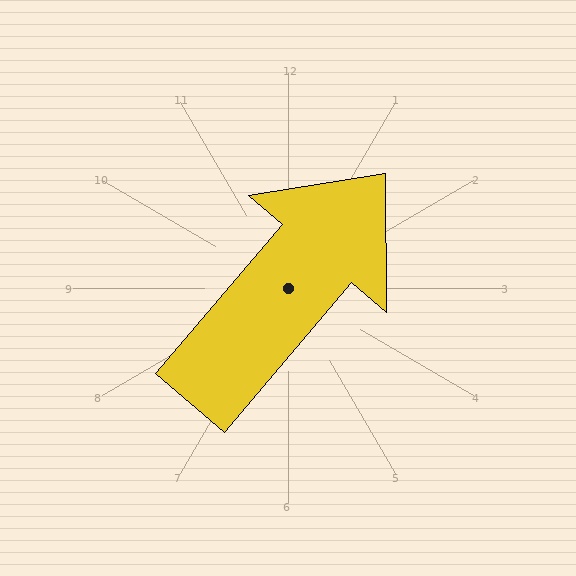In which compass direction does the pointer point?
Northeast.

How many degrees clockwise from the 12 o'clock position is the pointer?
Approximately 40 degrees.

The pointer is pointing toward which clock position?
Roughly 1 o'clock.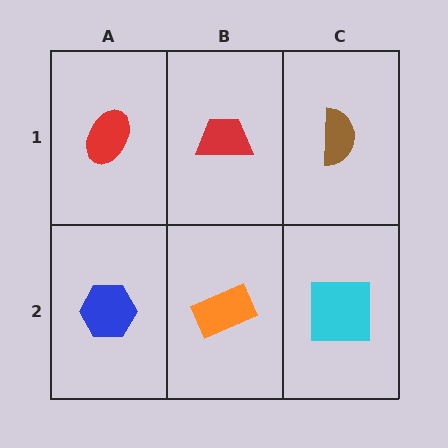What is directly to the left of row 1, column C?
A red trapezoid.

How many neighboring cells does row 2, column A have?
2.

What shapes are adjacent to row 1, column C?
A cyan square (row 2, column C), a red trapezoid (row 1, column B).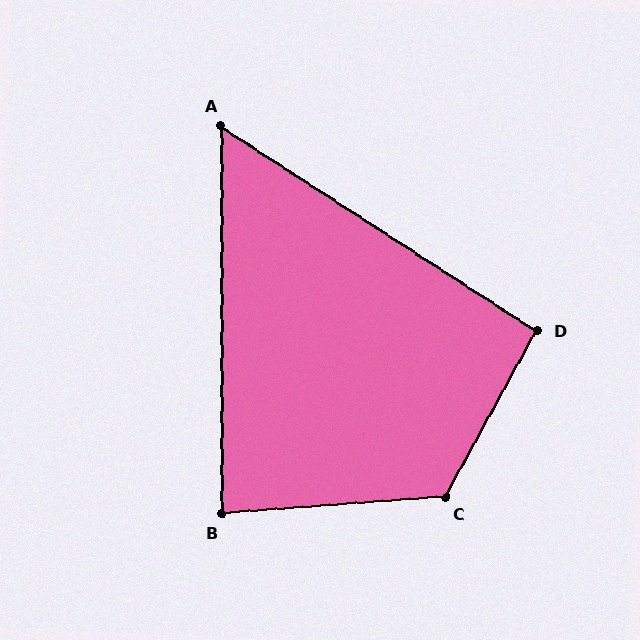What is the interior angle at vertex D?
Approximately 94 degrees (approximately right).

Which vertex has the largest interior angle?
C, at approximately 123 degrees.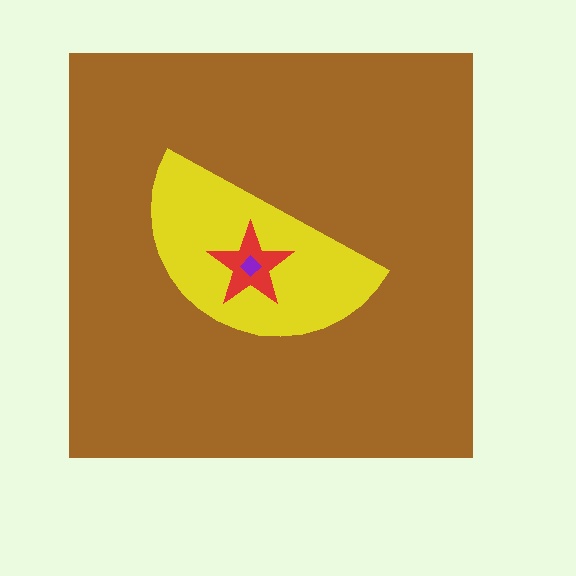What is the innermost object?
The purple diamond.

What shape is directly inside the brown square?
The yellow semicircle.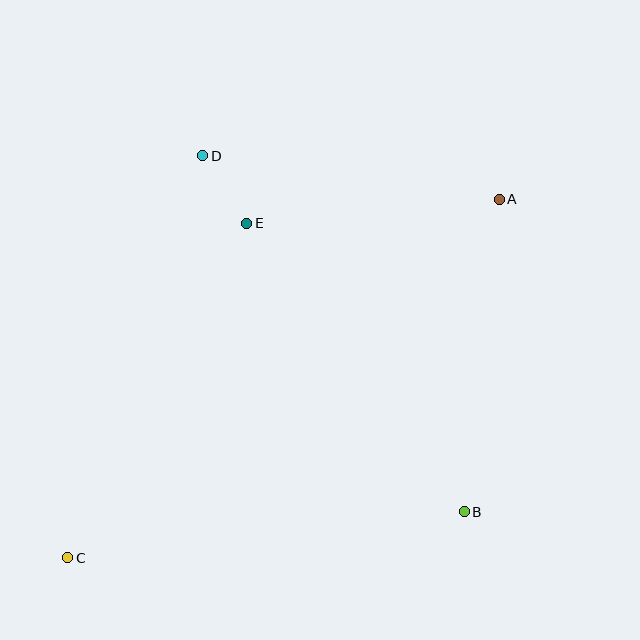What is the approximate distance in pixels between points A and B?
The distance between A and B is approximately 314 pixels.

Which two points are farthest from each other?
Points A and C are farthest from each other.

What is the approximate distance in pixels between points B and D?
The distance between B and D is approximately 442 pixels.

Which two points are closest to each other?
Points D and E are closest to each other.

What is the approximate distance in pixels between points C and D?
The distance between C and D is approximately 424 pixels.